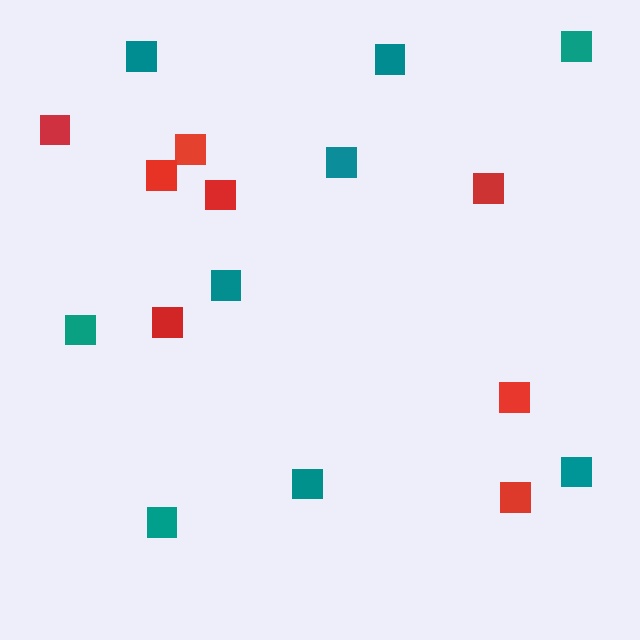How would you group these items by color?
There are 2 groups: one group of red squares (8) and one group of teal squares (9).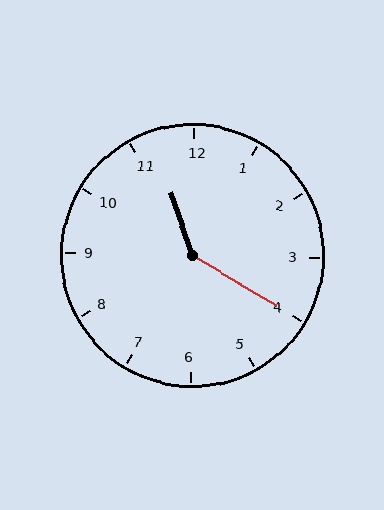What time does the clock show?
11:20.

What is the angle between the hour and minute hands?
Approximately 140 degrees.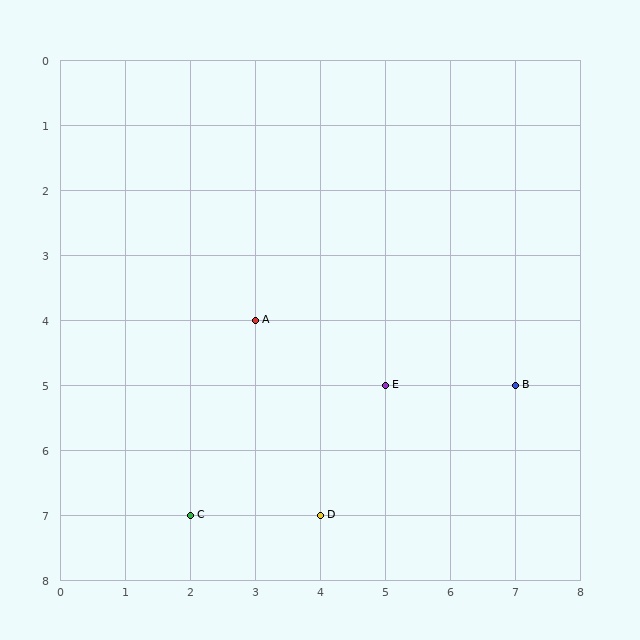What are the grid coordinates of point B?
Point B is at grid coordinates (7, 5).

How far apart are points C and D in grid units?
Points C and D are 2 columns apart.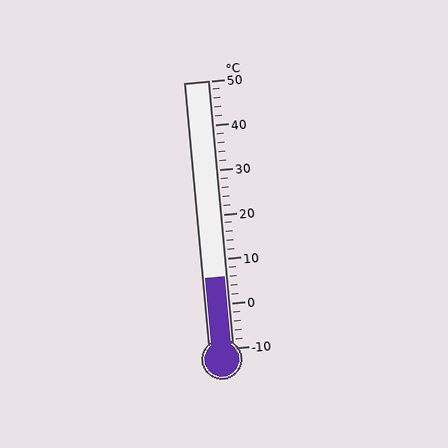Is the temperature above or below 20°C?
The temperature is below 20°C.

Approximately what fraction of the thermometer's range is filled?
The thermometer is filled to approximately 25% of its range.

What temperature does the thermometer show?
The thermometer shows approximately 6°C.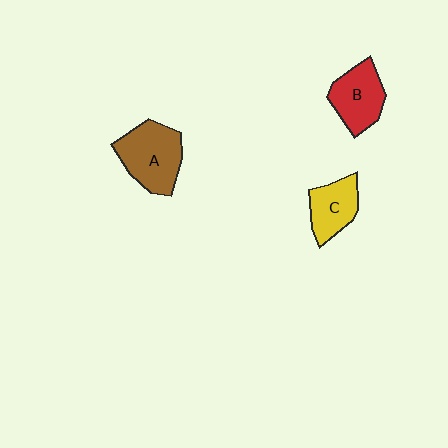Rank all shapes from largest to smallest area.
From largest to smallest: A (brown), B (red), C (yellow).